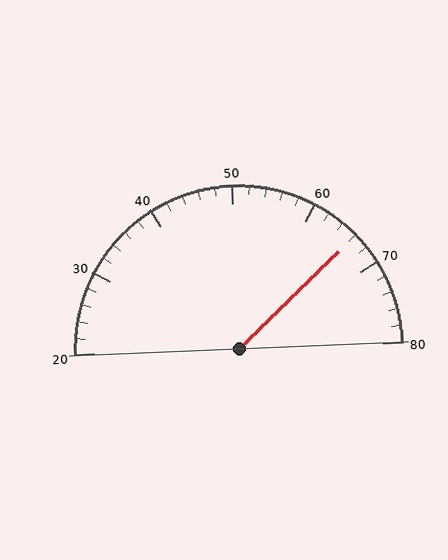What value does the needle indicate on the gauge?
The needle indicates approximately 66.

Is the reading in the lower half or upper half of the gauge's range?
The reading is in the upper half of the range (20 to 80).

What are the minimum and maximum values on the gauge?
The gauge ranges from 20 to 80.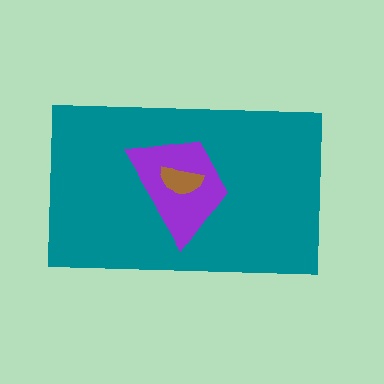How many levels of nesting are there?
3.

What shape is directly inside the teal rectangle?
The purple trapezoid.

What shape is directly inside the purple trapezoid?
The brown semicircle.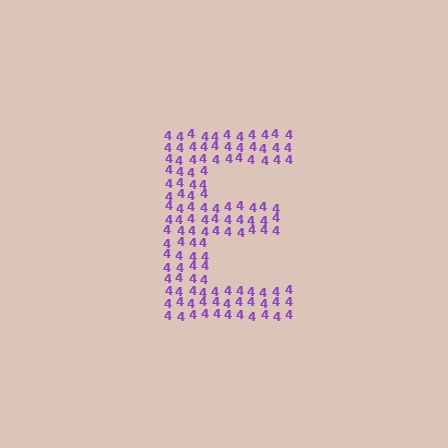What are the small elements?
The small elements are digit 4's.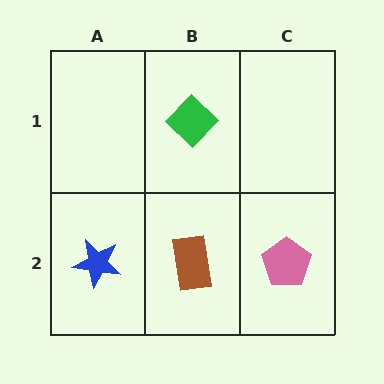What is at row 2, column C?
A pink pentagon.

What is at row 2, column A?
A blue star.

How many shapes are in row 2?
3 shapes.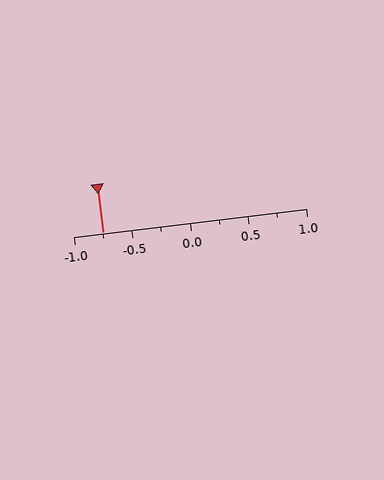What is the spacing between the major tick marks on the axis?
The major ticks are spaced 0.5 apart.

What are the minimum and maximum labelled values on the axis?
The axis runs from -1.0 to 1.0.